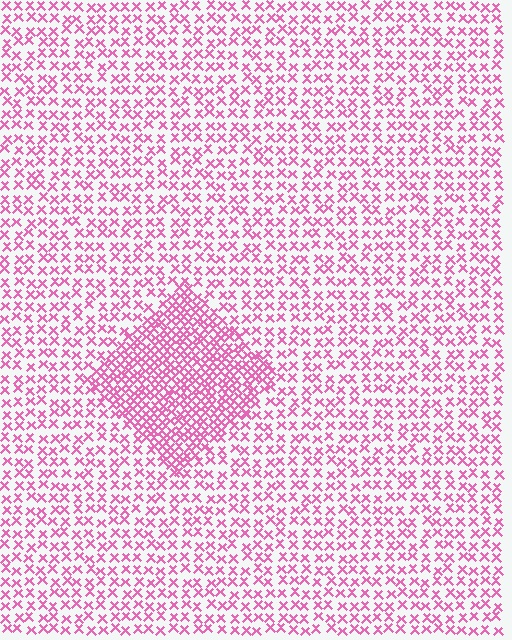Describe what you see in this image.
The image contains small pink elements arranged at two different densities. A diamond-shaped region is visible where the elements are more densely packed than the surrounding area.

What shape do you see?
I see a diamond.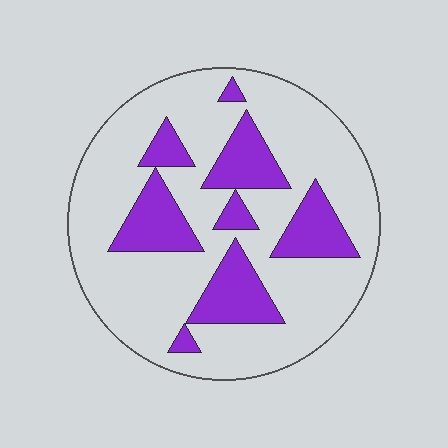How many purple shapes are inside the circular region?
8.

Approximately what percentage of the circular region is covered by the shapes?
Approximately 25%.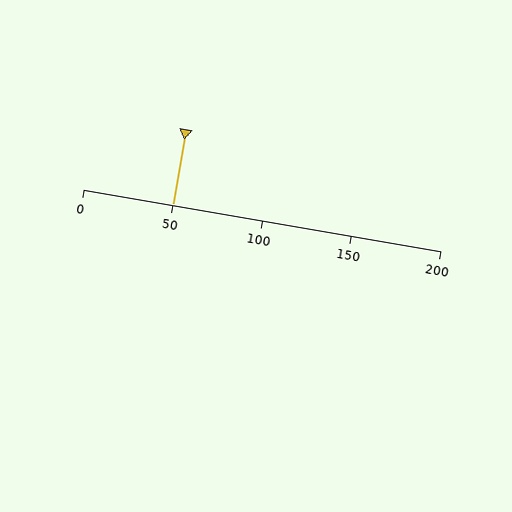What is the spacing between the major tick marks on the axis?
The major ticks are spaced 50 apart.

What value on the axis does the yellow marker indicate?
The marker indicates approximately 50.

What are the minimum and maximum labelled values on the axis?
The axis runs from 0 to 200.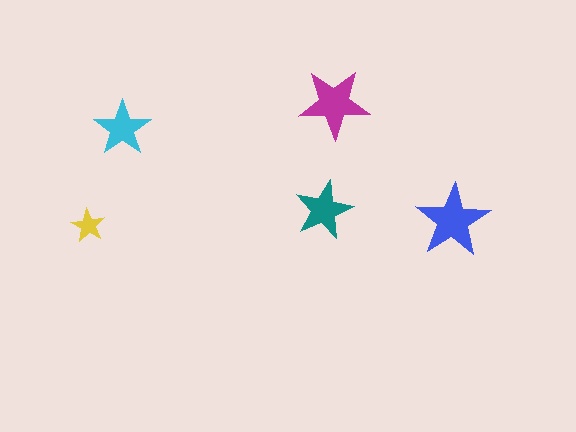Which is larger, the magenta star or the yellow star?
The magenta one.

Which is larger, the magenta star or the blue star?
The blue one.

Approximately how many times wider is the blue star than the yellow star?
About 2 times wider.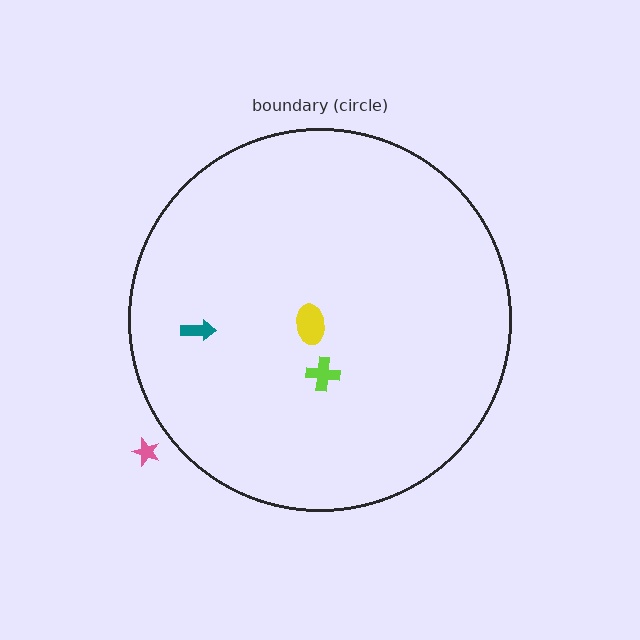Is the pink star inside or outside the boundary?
Outside.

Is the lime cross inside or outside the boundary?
Inside.